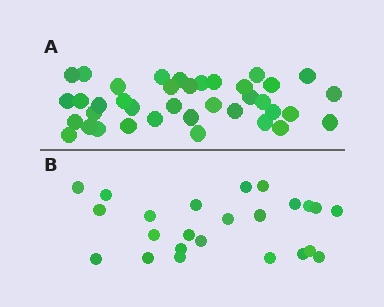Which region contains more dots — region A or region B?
Region A (the top region) has more dots.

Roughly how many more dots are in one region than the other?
Region A has approximately 15 more dots than region B.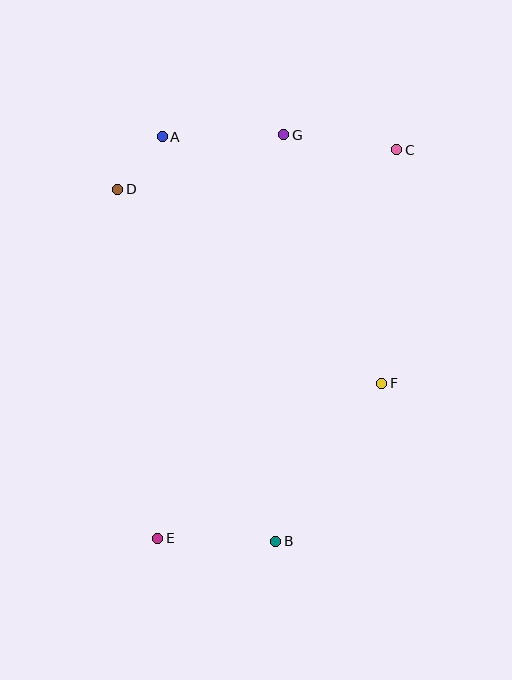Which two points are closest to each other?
Points A and D are closest to each other.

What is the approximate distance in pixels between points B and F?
The distance between B and F is approximately 191 pixels.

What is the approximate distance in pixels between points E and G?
The distance between E and G is approximately 422 pixels.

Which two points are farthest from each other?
Points C and E are farthest from each other.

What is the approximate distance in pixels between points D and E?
The distance between D and E is approximately 351 pixels.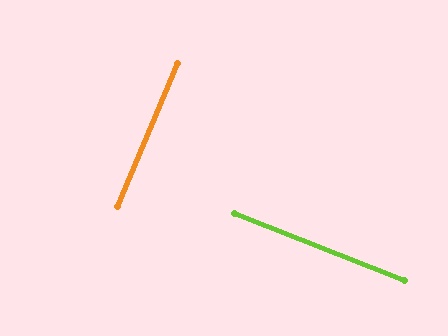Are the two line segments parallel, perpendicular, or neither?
Perpendicular — they meet at approximately 89°.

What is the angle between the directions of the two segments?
Approximately 89 degrees.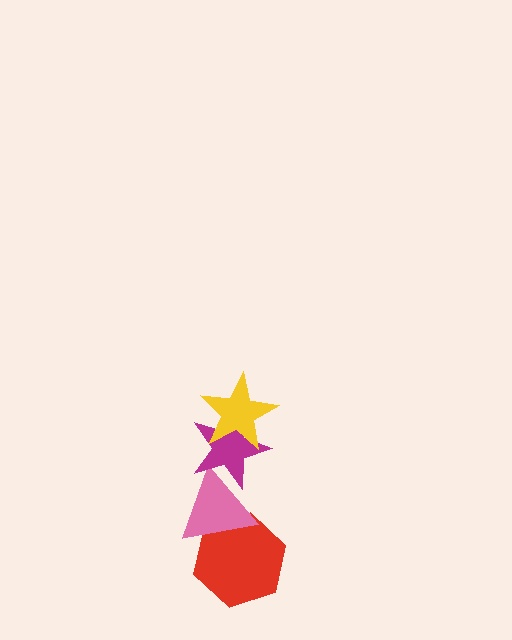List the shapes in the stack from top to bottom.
From top to bottom: the yellow star, the magenta star, the pink triangle, the red hexagon.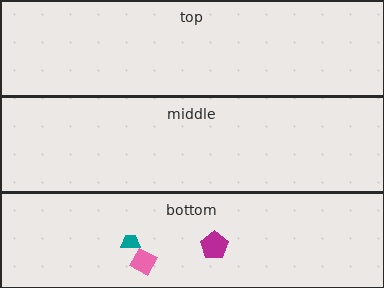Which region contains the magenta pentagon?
The bottom region.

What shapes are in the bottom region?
The teal trapezoid, the magenta pentagon, the pink diamond.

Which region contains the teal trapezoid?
The bottom region.